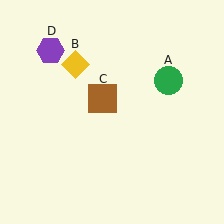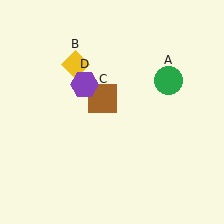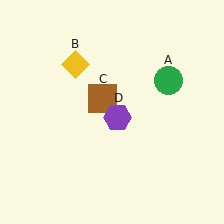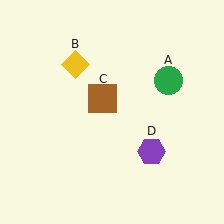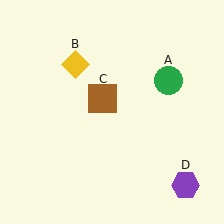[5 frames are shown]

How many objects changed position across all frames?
1 object changed position: purple hexagon (object D).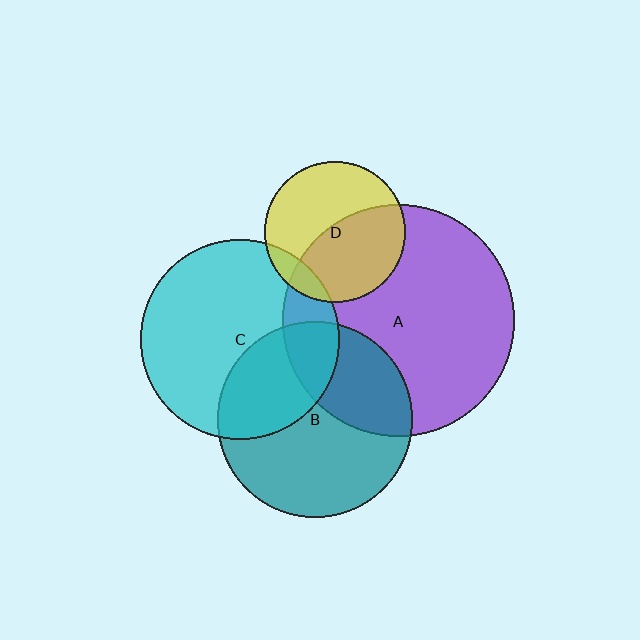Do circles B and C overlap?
Yes.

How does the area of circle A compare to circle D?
Approximately 2.7 times.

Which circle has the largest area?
Circle A (purple).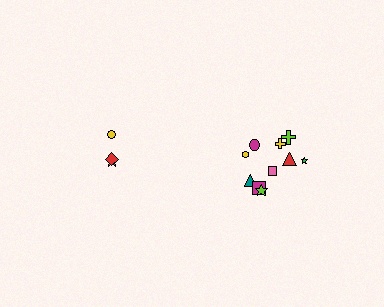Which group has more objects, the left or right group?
The right group.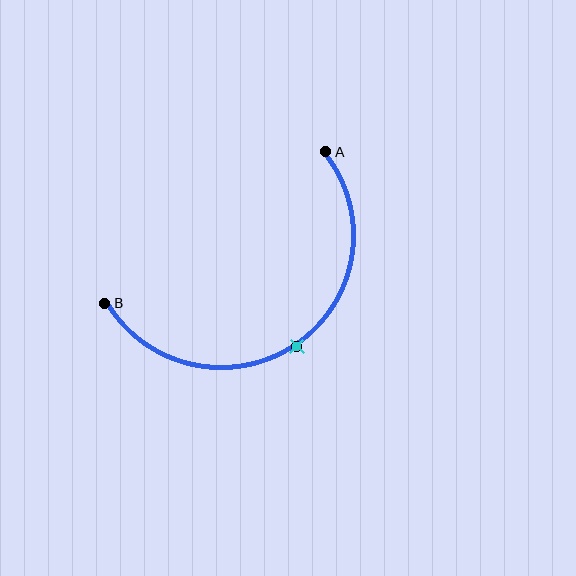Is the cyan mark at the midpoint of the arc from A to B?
Yes. The cyan mark lies on the arc at equal arc-length from both A and B — it is the arc midpoint.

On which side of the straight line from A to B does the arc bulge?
The arc bulges below and to the right of the straight line connecting A and B.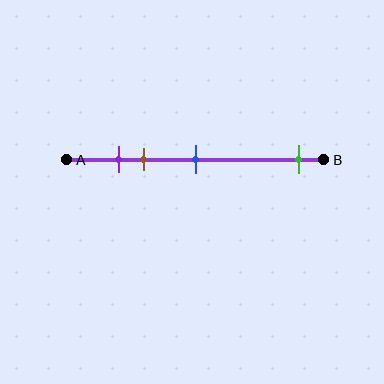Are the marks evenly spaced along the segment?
No, the marks are not evenly spaced.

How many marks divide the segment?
There are 4 marks dividing the segment.